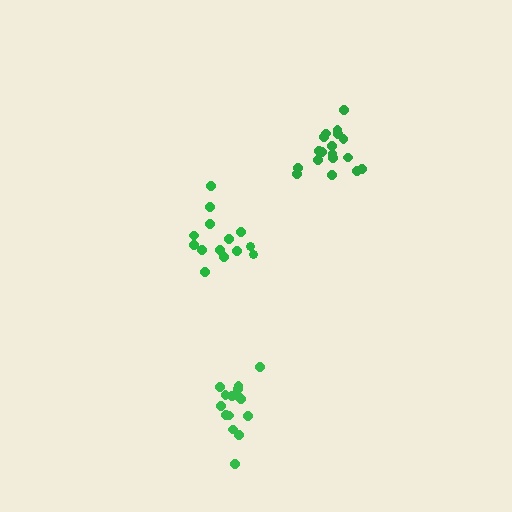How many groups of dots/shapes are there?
There are 3 groups.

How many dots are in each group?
Group 1: 14 dots, Group 2: 15 dots, Group 3: 18 dots (47 total).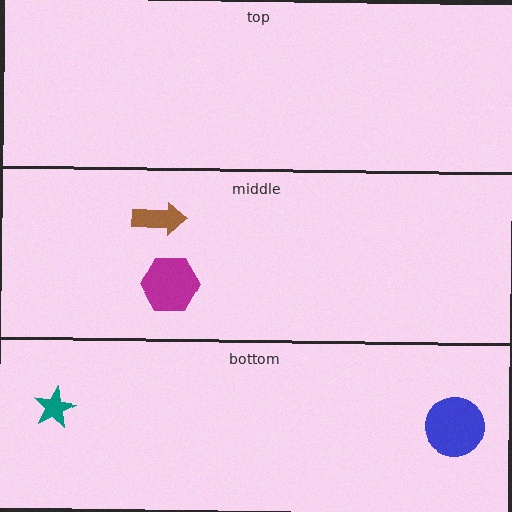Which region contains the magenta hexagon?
The middle region.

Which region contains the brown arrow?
The middle region.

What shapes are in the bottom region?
The blue circle, the teal star.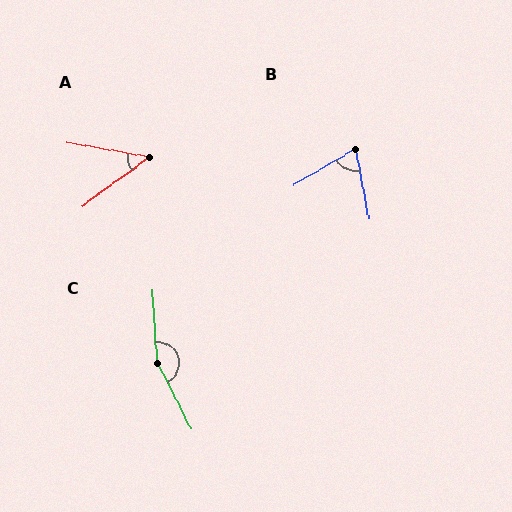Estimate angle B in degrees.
Approximately 71 degrees.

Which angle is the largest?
C, at approximately 156 degrees.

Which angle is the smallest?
A, at approximately 46 degrees.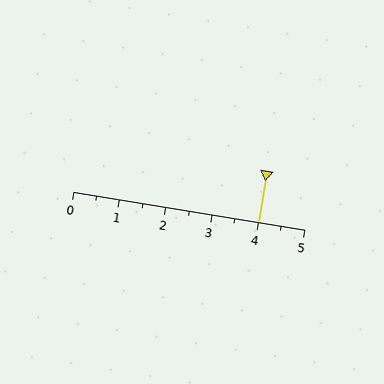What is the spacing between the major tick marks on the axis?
The major ticks are spaced 1 apart.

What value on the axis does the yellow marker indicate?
The marker indicates approximately 4.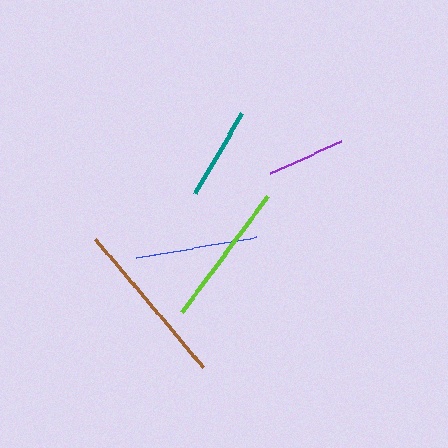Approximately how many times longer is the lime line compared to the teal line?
The lime line is approximately 1.5 times the length of the teal line.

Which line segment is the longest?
The brown line is the longest at approximately 167 pixels.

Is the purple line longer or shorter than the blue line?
The blue line is longer than the purple line.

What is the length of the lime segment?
The lime segment is approximately 143 pixels long.